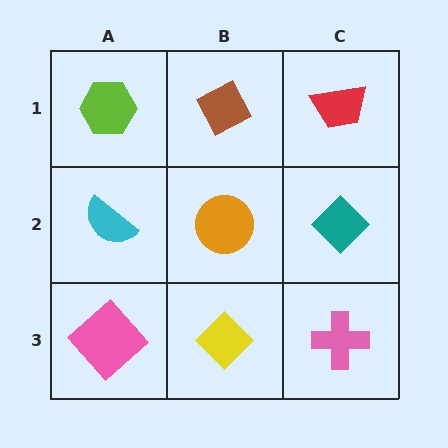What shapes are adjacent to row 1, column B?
An orange circle (row 2, column B), a lime hexagon (row 1, column A), a red trapezoid (row 1, column C).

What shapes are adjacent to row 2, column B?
A brown diamond (row 1, column B), a yellow diamond (row 3, column B), a cyan semicircle (row 2, column A), a teal diamond (row 2, column C).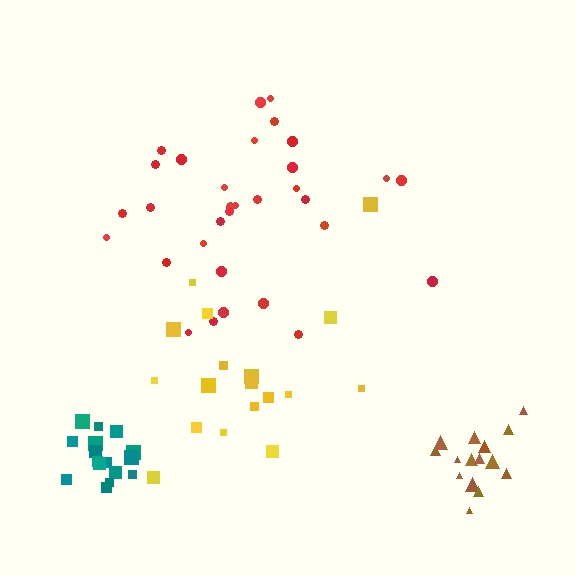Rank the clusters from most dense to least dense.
brown, teal, red, yellow.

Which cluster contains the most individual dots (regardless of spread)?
Red (32).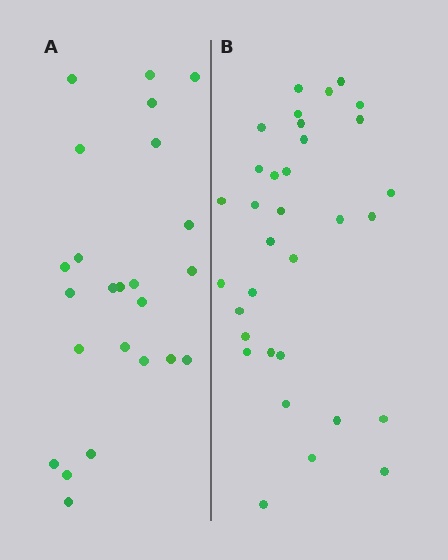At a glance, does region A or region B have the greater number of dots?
Region B (the right region) has more dots.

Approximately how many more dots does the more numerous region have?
Region B has roughly 8 or so more dots than region A.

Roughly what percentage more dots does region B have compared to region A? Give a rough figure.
About 40% more.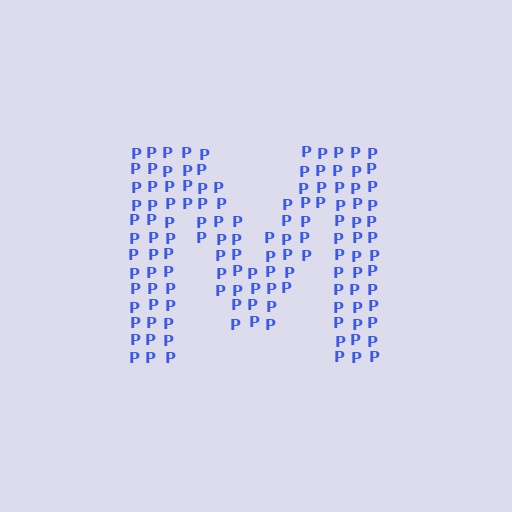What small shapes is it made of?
It is made of small letter P's.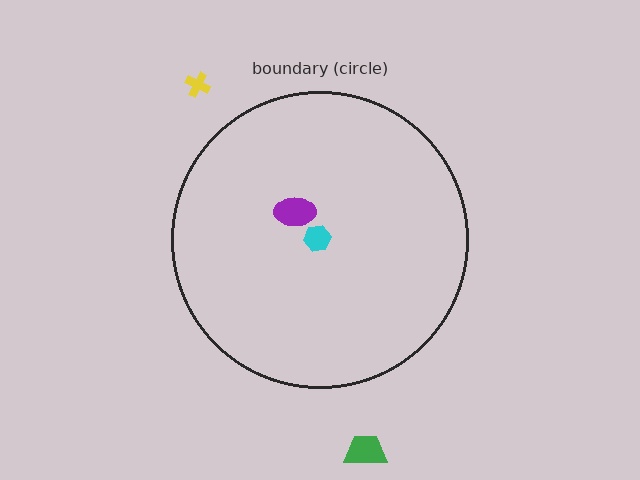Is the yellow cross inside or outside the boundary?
Outside.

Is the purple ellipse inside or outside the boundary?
Inside.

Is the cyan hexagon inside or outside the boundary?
Inside.